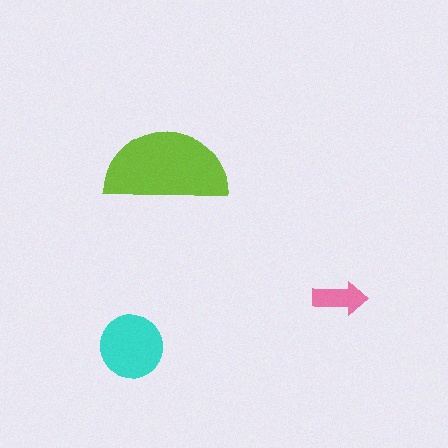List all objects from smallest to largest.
The pink arrow, the cyan circle, the lime semicircle.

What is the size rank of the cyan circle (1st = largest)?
2nd.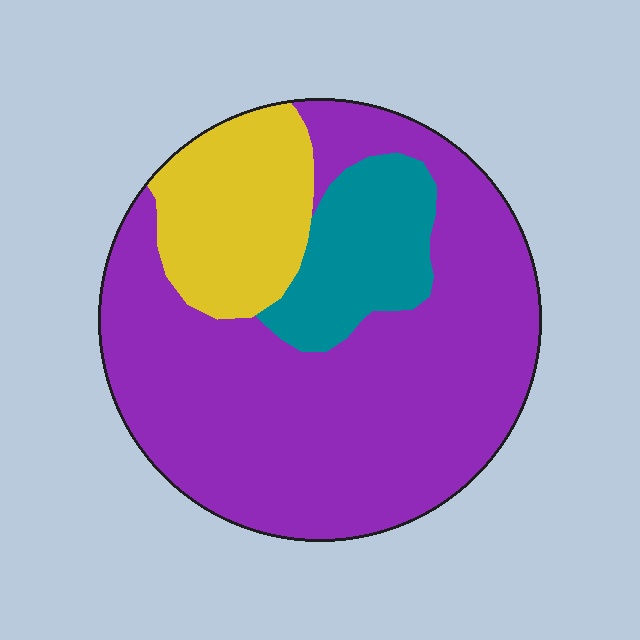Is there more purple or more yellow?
Purple.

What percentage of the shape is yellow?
Yellow takes up about one sixth (1/6) of the shape.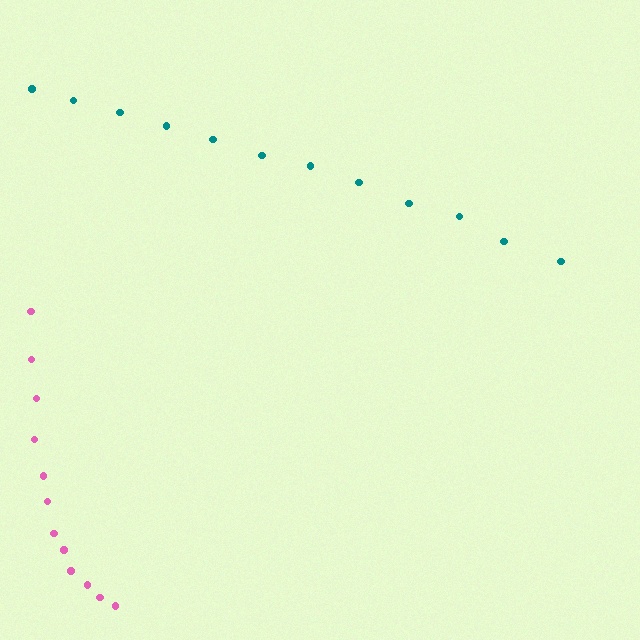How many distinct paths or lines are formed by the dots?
There are 2 distinct paths.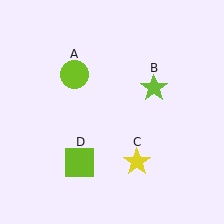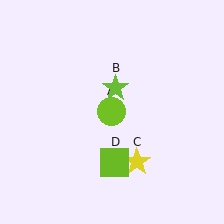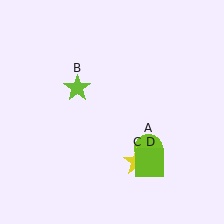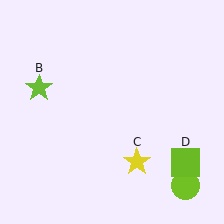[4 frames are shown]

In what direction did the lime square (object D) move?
The lime square (object D) moved right.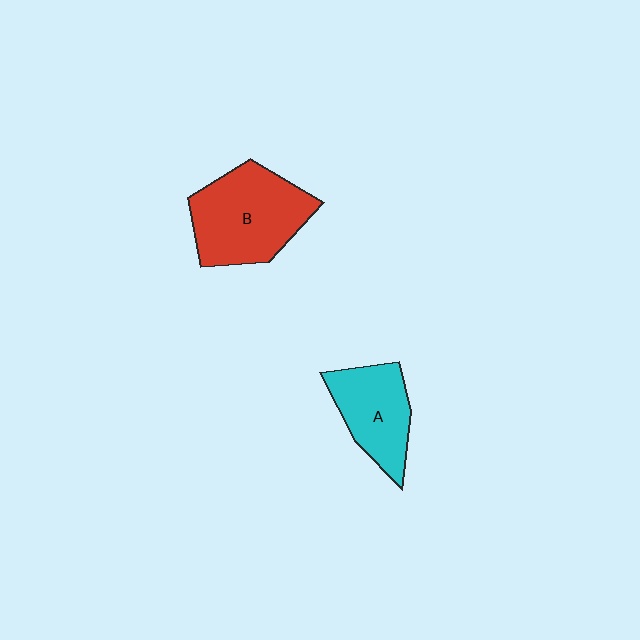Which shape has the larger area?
Shape B (red).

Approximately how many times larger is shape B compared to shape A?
Approximately 1.4 times.